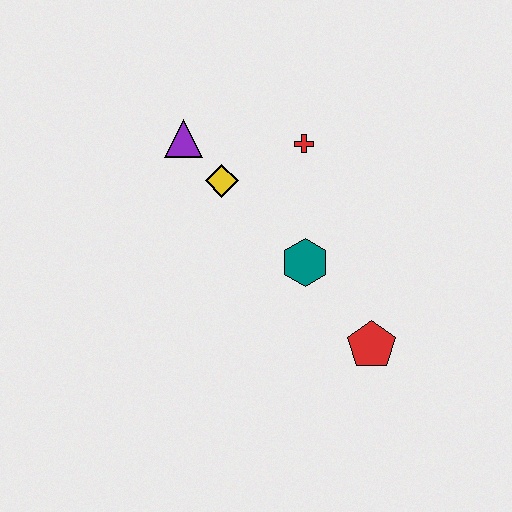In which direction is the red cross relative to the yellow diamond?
The red cross is to the right of the yellow diamond.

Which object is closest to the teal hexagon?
The red pentagon is closest to the teal hexagon.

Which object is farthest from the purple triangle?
The red pentagon is farthest from the purple triangle.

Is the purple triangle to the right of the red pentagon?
No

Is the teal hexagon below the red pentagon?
No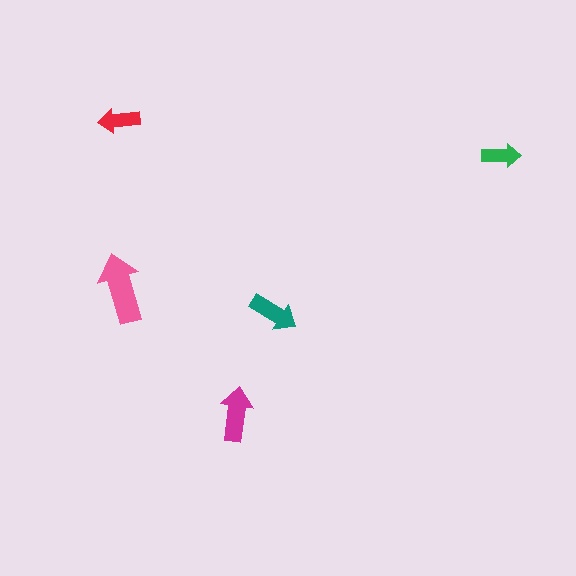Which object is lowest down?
The magenta arrow is bottommost.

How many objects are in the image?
There are 5 objects in the image.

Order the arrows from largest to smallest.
the pink one, the magenta one, the teal one, the red one, the green one.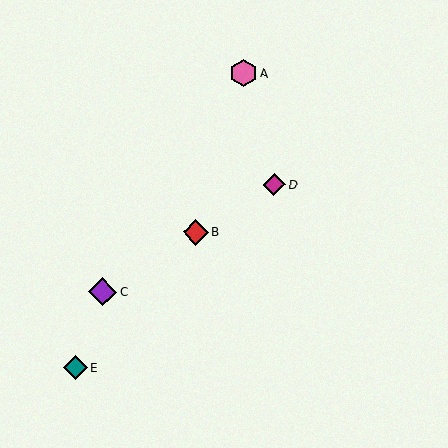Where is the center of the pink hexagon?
The center of the pink hexagon is at (243, 73).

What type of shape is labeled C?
Shape C is a purple diamond.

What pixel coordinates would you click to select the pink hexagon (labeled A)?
Click at (243, 73) to select the pink hexagon A.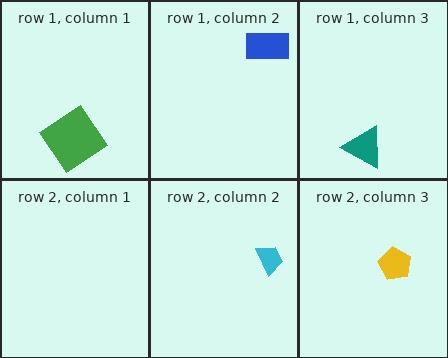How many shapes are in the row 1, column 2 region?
1.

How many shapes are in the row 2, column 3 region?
1.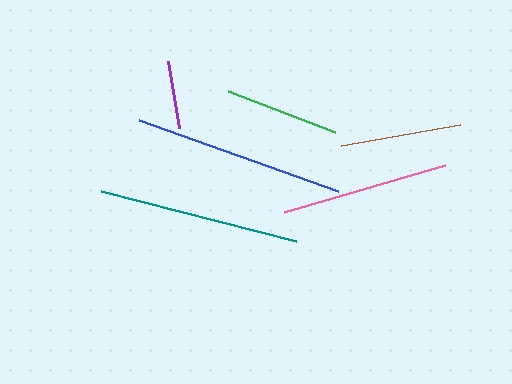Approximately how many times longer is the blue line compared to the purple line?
The blue line is approximately 3.1 times the length of the purple line.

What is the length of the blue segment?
The blue segment is approximately 211 pixels long.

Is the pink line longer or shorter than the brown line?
The pink line is longer than the brown line.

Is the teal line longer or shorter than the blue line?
The blue line is longer than the teal line.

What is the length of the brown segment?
The brown segment is approximately 121 pixels long.